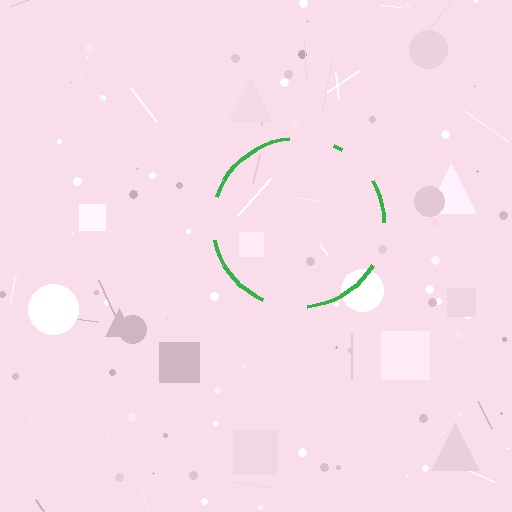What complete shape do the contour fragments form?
The contour fragments form a circle.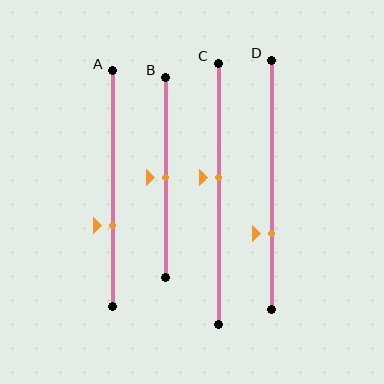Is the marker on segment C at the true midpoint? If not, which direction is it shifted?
No, the marker on segment C is shifted upward by about 6% of the segment length.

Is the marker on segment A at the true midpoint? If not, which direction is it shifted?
No, the marker on segment A is shifted downward by about 15% of the segment length.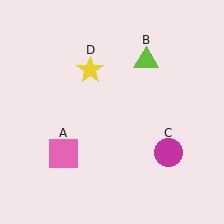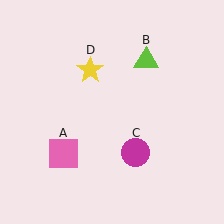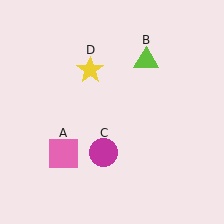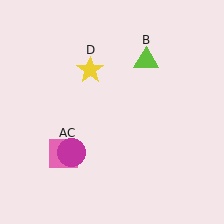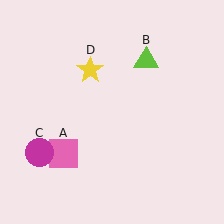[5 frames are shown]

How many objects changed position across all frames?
1 object changed position: magenta circle (object C).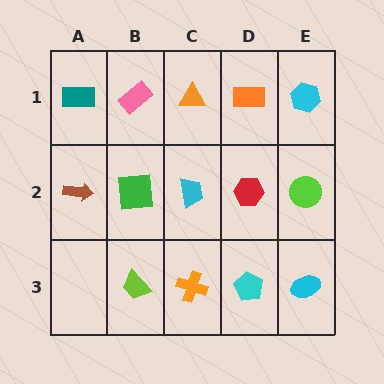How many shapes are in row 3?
4 shapes.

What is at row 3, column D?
A cyan pentagon.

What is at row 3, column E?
A cyan ellipse.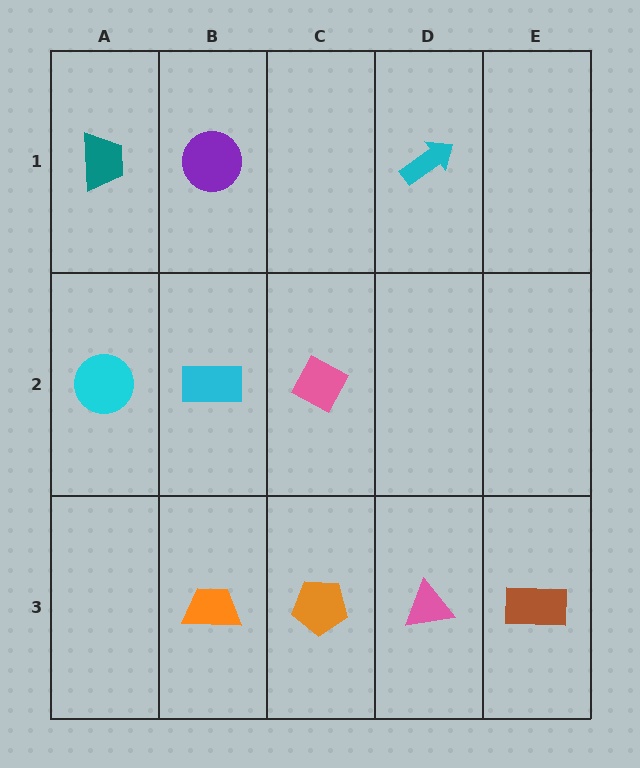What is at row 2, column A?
A cyan circle.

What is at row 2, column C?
A pink diamond.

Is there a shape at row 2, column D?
No, that cell is empty.